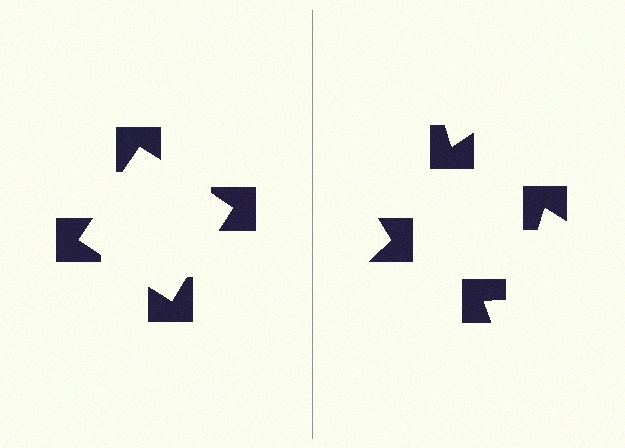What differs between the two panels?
The notched squares are positioned identically on both sides; only the wedge orientations differ. On the left they align to a square; on the right they are misaligned.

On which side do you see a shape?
An illusory square appears on the left side. On the right side the wedge cuts are rotated, so no coherent shape forms.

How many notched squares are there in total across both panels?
8 — 4 on each side.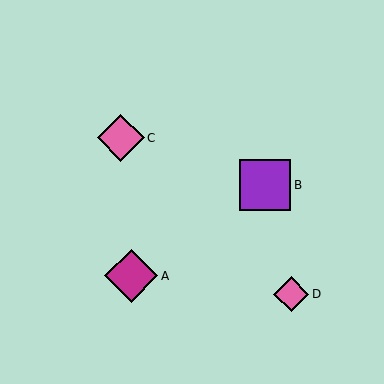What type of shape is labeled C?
Shape C is a pink diamond.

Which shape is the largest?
The magenta diamond (labeled A) is the largest.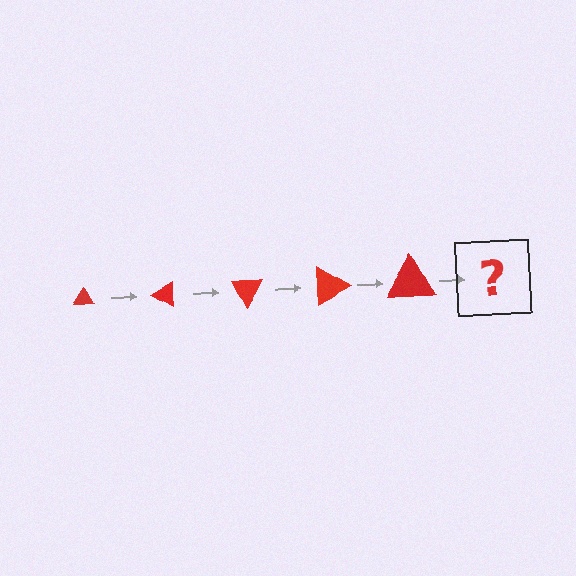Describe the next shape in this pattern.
It should be a triangle, larger than the previous one and rotated 150 degrees from the start.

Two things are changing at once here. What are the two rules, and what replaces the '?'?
The two rules are that the triangle grows larger each step and it rotates 30 degrees each step. The '?' should be a triangle, larger than the previous one and rotated 150 degrees from the start.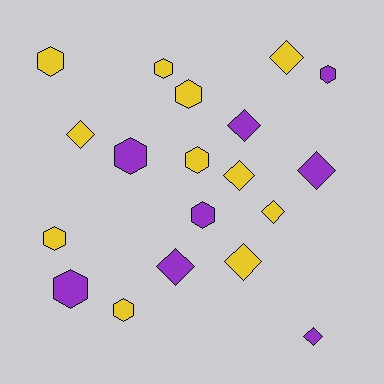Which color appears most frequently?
Yellow, with 11 objects.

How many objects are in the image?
There are 19 objects.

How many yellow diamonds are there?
There are 5 yellow diamonds.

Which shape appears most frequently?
Hexagon, with 10 objects.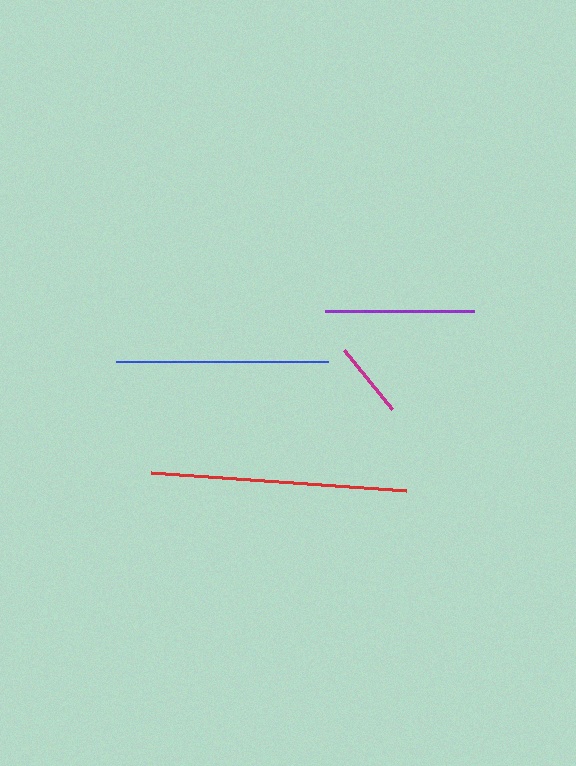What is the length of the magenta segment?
The magenta segment is approximately 75 pixels long.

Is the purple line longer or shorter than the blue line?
The blue line is longer than the purple line.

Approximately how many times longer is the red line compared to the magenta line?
The red line is approximately 3.4 times the length of the magenta line.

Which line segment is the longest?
The red line is the longest at approximately 256 pixels.